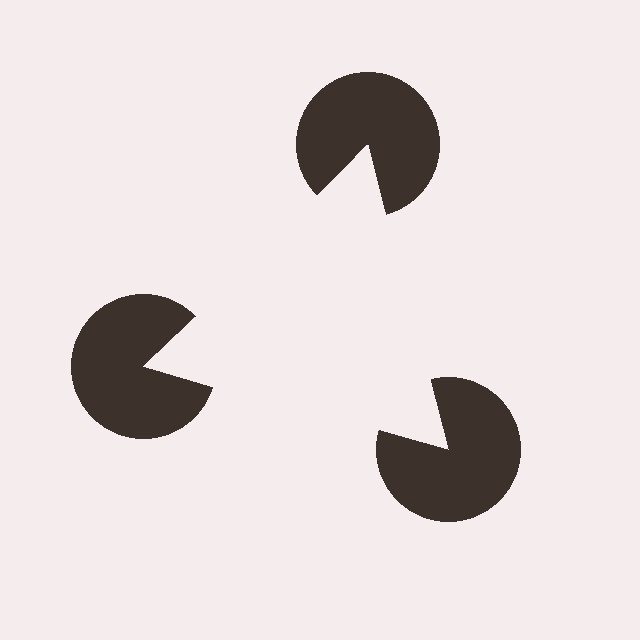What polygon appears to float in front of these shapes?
An illusory triangle — its edges are inferred from the aligned wedge cuts in the pac-man discs, not physically drawn.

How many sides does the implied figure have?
3 sides.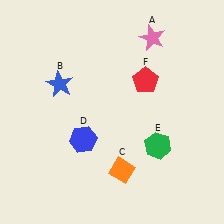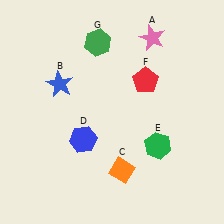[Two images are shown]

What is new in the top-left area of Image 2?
A green hexagon (G) was added in the top-left area of Image 2.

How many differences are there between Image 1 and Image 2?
There is 1 difference between the two images.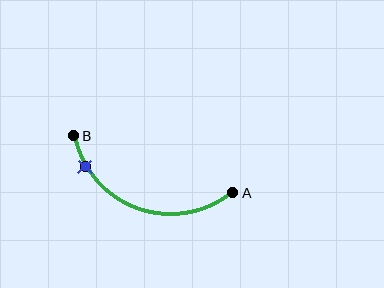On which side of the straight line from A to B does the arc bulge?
The arc bulges below the straight line connecting A and B.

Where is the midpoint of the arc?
The arc midpoint is the point on the curve farthest from the straight line joining A and B. It sits below that line.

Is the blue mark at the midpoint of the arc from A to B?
No. The blue mark lies on the arc but is closer to endpoint B. The arc midpoint would be at the point on the curve equidistant along the arc from both A and B.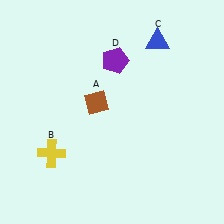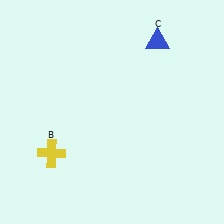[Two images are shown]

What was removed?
The brown diamond (A), the purple pentagon (D) were removed in Image 2.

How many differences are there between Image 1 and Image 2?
There are 2 differences between the two images.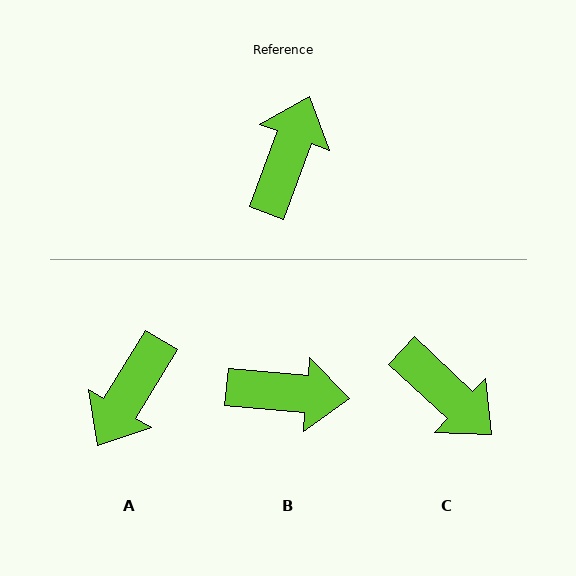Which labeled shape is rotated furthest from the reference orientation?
A, about 169 degrees away.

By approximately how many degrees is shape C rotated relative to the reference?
Approximately 113 degrees clockwise.